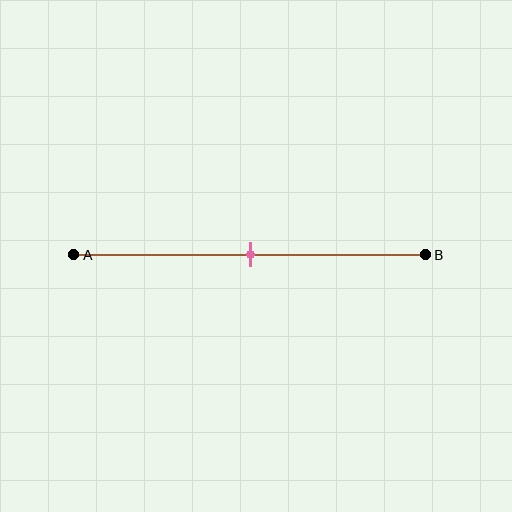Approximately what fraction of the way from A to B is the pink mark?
The pink mark is approximately 50% of the way from A to B.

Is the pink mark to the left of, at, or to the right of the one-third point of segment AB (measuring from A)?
The pink mark is to the right of the one-third point of segment AB.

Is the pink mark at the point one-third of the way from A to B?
No, the mark is at about 50% from A, not at the 33% one-third point.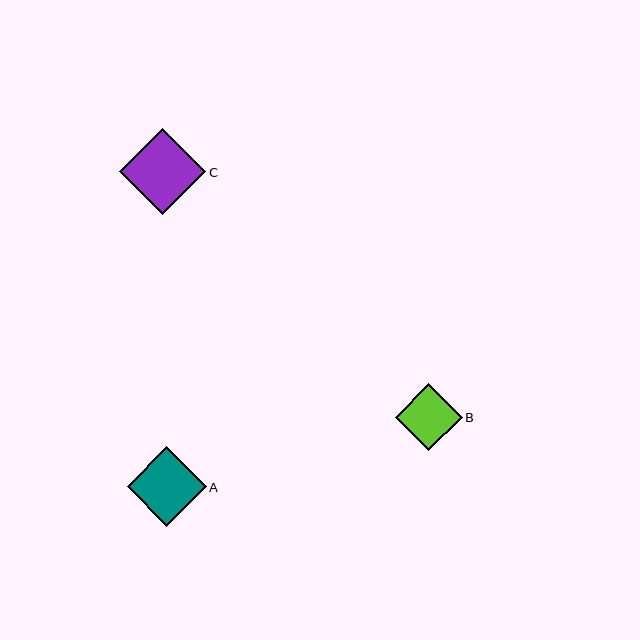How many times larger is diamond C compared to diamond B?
Diamond C is approximately 1.3 times the size of diamond B.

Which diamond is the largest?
Diamond C is the largest with a size of approximately 87 pixels.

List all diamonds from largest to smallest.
From largest to smallest: C, A, B.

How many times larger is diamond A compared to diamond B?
Diamond A is approximately 1.2 times the size of diamond B.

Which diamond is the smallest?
Diamond B is the smallest with a size of approximately 67 pixels.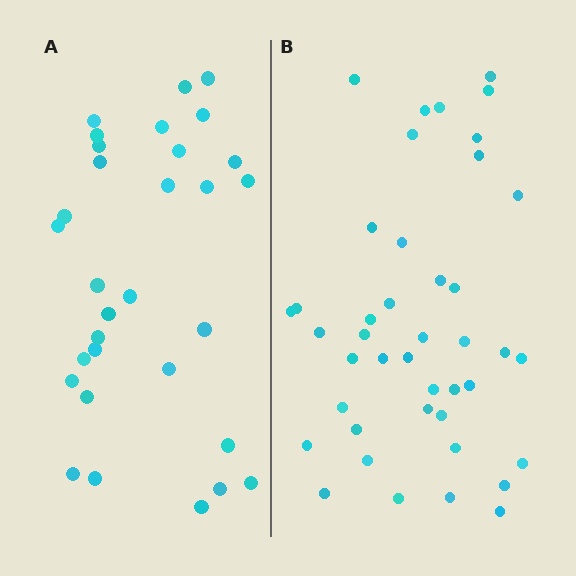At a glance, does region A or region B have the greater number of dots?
Region B (the right region) has more dots.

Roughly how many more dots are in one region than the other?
Region B has roughly 12 or so more dots than region A.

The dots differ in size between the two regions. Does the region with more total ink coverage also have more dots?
No. Region A has more total ink coverage because its dots are larger, but region B actually contains more individual dots. Total area can be misleading — the number of items is what matters here.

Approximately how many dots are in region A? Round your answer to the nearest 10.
About 30 dots. (The exact count is 31, which rounds to 30.)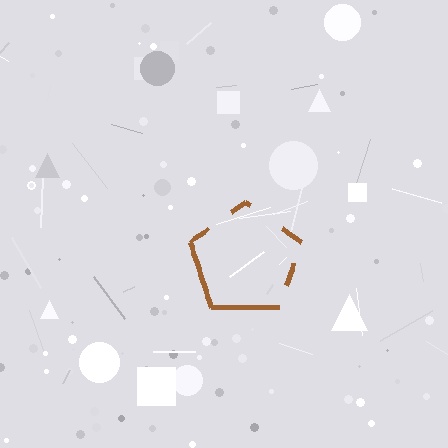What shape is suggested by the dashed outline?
The dashed outline suggests a pentagon.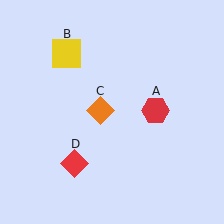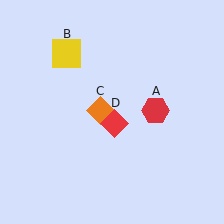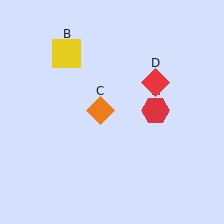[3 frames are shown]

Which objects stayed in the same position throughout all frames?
Red hexagon (object A) and yellow square (object B) and orange diamond (object C) remained stationary.